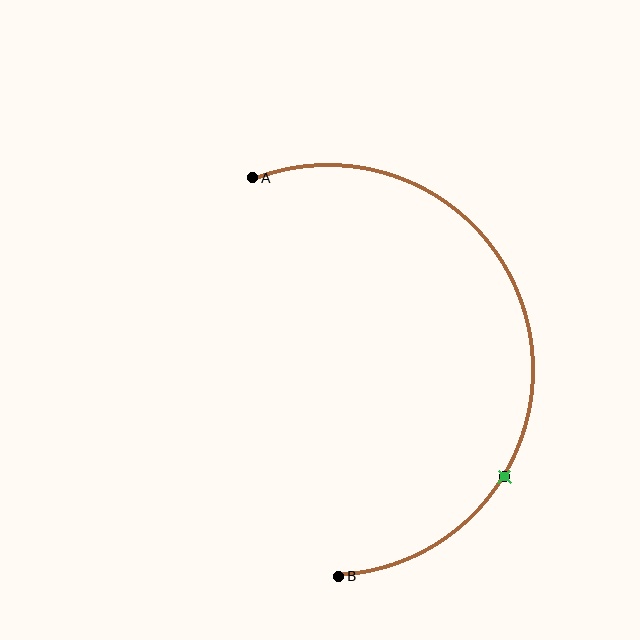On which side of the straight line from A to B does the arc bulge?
The arc bulges to the right of the straight line connecting A and B.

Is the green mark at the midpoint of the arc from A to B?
No. The green mark lies on the arc but is closer to endpoint B. The arc midpoint would be at the point on the curve equidistant along the arc from both A and B.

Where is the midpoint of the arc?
The arc midpoint is the point on the curve farthest from the straight line joining A and B. It sits to the right of that line.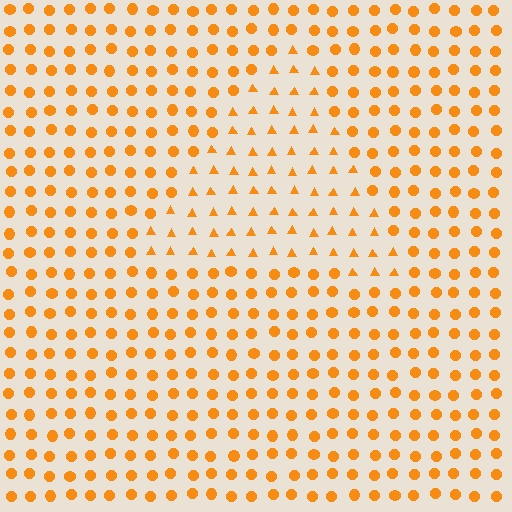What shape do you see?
I see a triangle.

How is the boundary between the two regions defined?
The boundary is defined by a change in element shape: triangles inside vs. circles outside. All elements share the same color and spacing.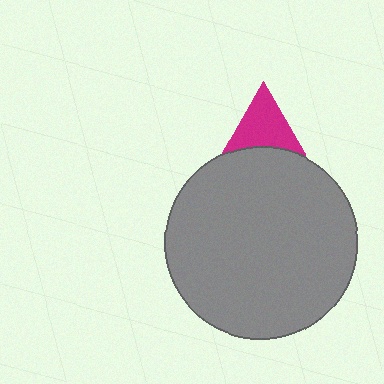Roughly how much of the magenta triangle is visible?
About half of it is visible (roughly 49%).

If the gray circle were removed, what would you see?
You would see the complete magenta triangle.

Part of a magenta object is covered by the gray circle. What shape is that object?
It is a triangle.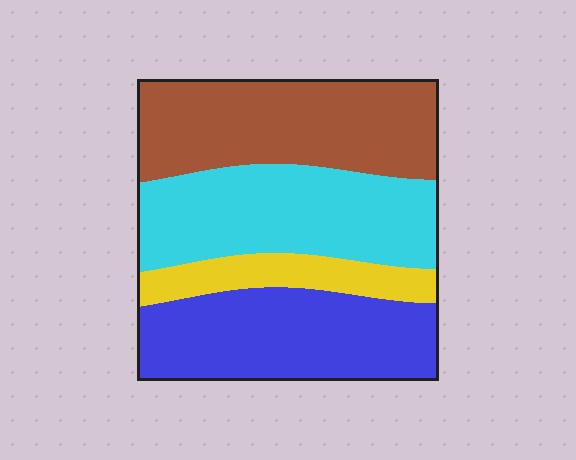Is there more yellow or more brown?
Brown.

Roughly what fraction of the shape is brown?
Brown covers about 30% of the shape.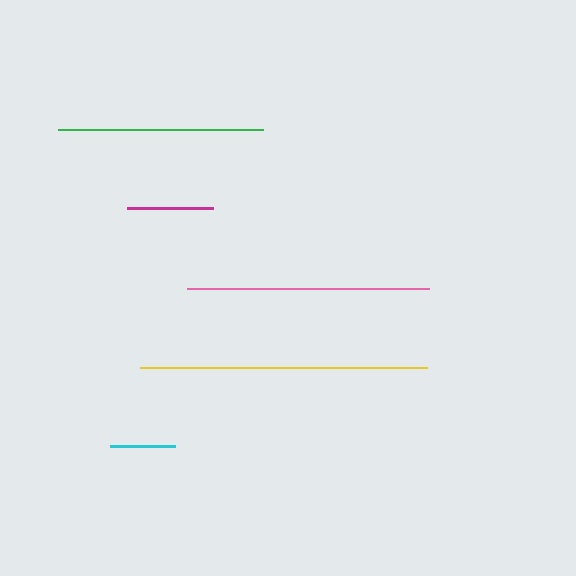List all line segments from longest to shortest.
From longest to shortest: yellow, pink, green, magenta, cyan.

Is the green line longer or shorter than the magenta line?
The green line is longer than the magenta line.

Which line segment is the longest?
The yellow line is the longest at approximately 287 pixels.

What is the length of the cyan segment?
The cyan segment is approximately 65 pixels long.